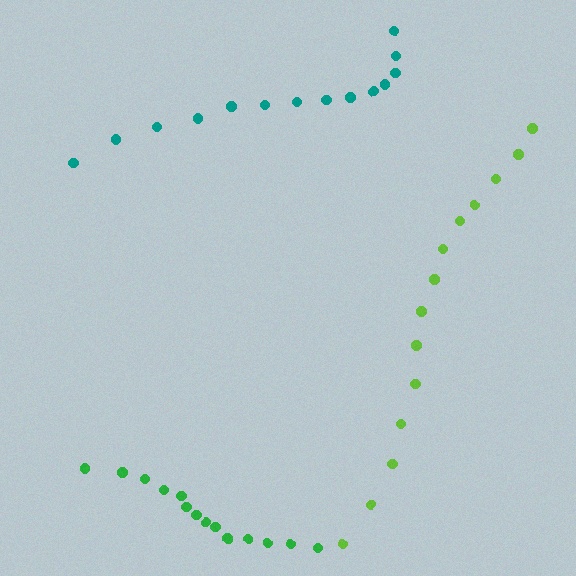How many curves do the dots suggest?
There are 3 distinct paths.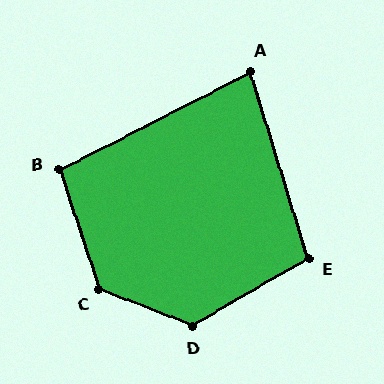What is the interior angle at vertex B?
Approximately 99 degrees (obtuse).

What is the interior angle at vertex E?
Approximately 103 degrees (obtuse).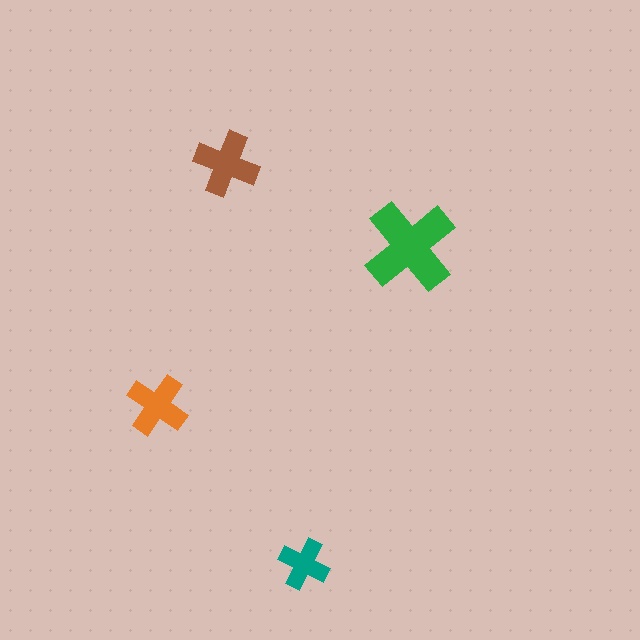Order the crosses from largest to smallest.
the green one, the brown one, the orange one, the teal one.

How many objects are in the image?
There are 4 objects in the image.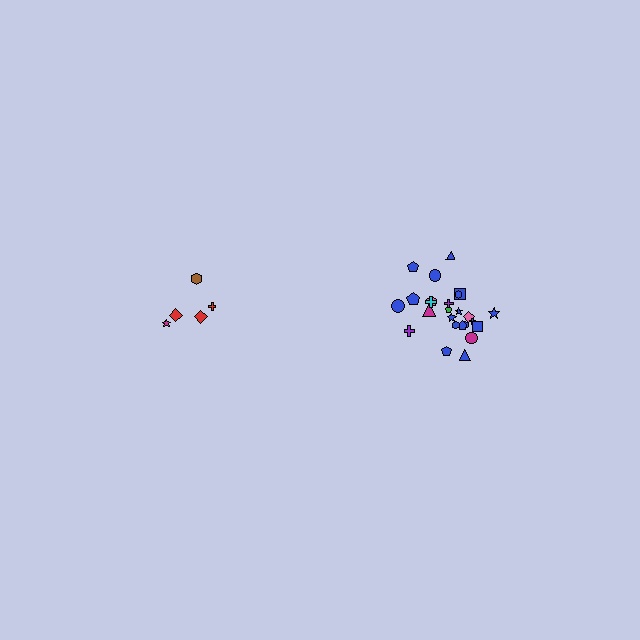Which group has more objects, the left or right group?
The right group.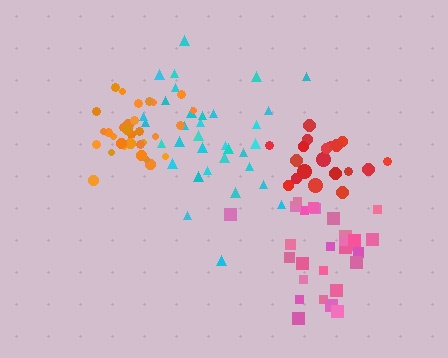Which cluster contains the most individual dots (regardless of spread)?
Cyan (34).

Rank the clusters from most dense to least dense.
orange, red, pink, cyan.